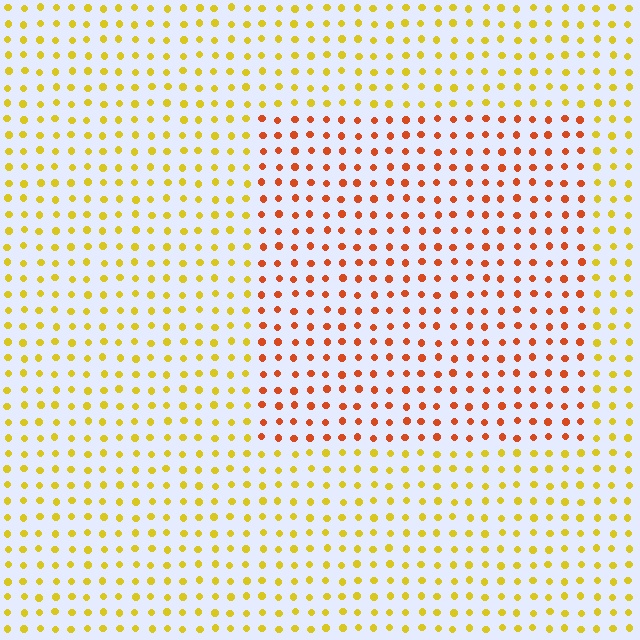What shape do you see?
I see a rectangle.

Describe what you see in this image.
The image is filled with small yellow elements in a uniform arrangement. A rectangle-shaped region is visible where the elements are tinted to a slightly different hue, forming a subtle color boundary.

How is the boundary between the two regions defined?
The boundary is defined purely by a slight shift in hue (about 41 degrees). Spacing, size, and orientation are identical on both sides.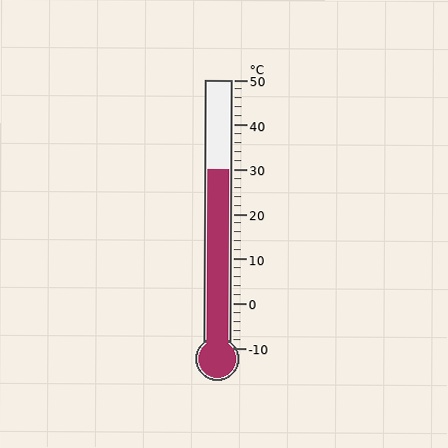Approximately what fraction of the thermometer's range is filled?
The thermometer is filled to approximately 65% of its range.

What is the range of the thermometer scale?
The thermometer scale ranges from -10°C to 50°C.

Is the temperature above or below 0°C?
The temperature is above 0°C.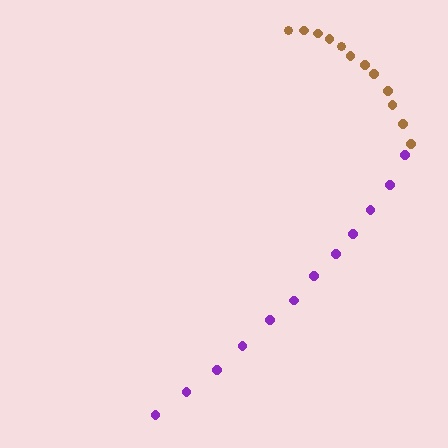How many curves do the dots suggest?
There are 2 distinct paths.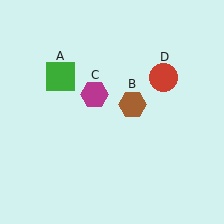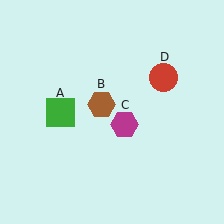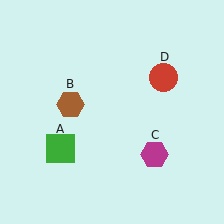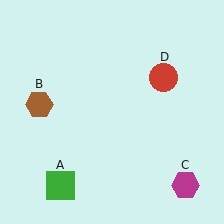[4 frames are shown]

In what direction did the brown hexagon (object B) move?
The brown hexagon (object B) moved left.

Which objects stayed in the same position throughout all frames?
Red circle (object D) remained stationary.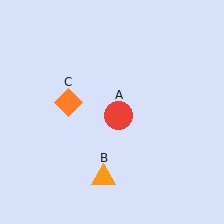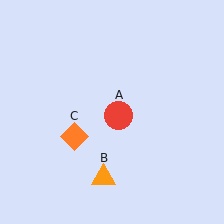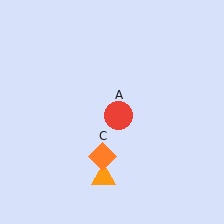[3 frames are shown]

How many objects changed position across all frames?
1 object changed position: orange diamond (object C).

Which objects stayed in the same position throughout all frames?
Red circle (object A) and orange triangle (object B) remained stationary.